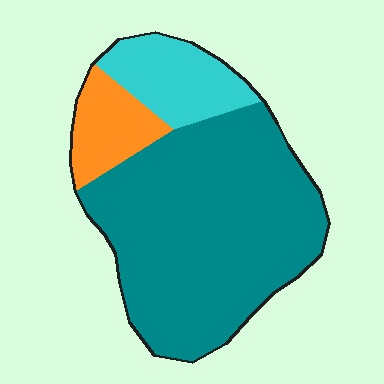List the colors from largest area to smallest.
From largest to smallest: teal, cyan, orange.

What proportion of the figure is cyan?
Cyan takes up about one sixth (1/6) of the figure.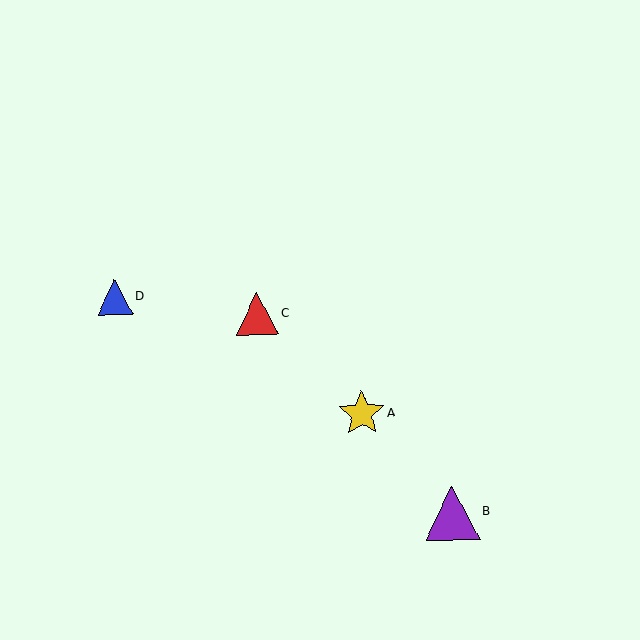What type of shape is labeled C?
Shape C is a red triangle.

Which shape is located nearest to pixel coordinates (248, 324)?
The red triangle (labeled C) at (257, 314) is nearest to that location.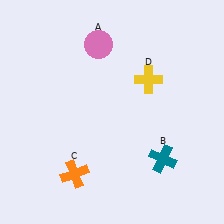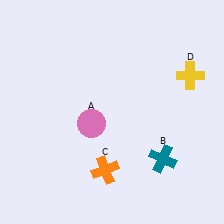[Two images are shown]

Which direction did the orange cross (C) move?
The orange cross (C) moved right.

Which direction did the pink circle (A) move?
The pink circle (A) moved down.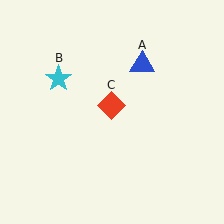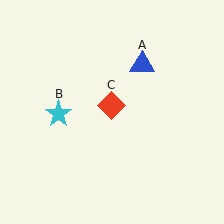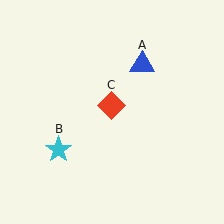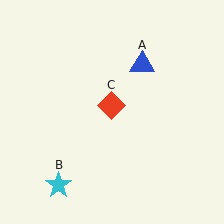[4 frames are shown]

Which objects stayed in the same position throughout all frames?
Blue triangle (object A) and red diamond (object C) remained stationary.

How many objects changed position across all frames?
1 object changed position: cyan star (object B).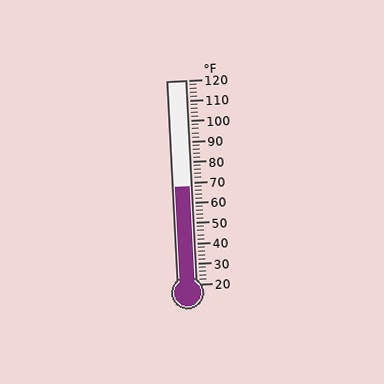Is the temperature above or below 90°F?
The temperature is below 90°F.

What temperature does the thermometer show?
The thermometer shows approximately 68°F.